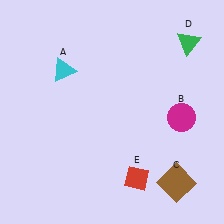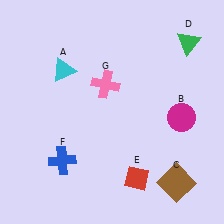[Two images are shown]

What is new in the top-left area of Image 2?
A pink cross (G) was added in the top-left area of Image 2.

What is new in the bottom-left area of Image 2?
A blue cross (F) was added in the bottom-left area of Image 2.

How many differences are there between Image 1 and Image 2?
There are 2 differences between the two images.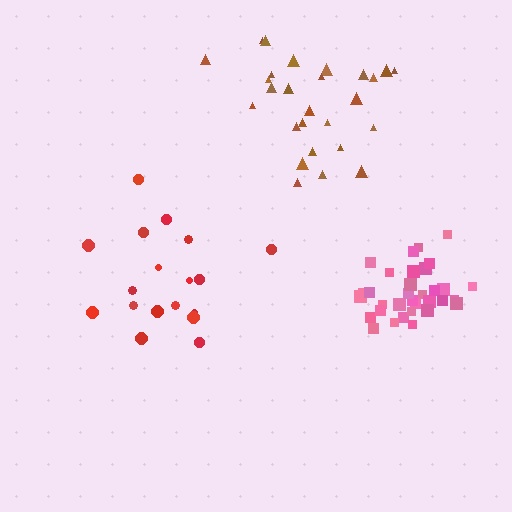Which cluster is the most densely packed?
Pink.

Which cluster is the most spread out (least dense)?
Red.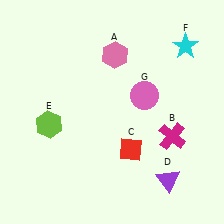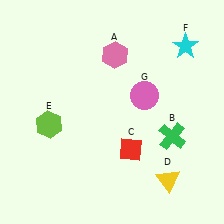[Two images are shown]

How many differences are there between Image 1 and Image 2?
There are 2 differences between the two images.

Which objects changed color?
B changed from magenta to green. D changed from purple to yellow.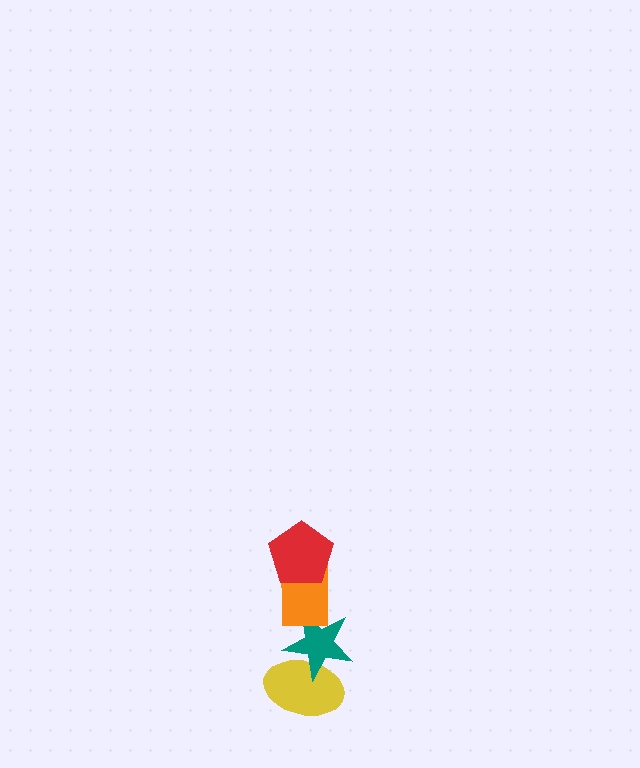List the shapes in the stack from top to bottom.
From top to bottom: the red pentagon, the orange rectangle, the teal star, the yellow ellipse.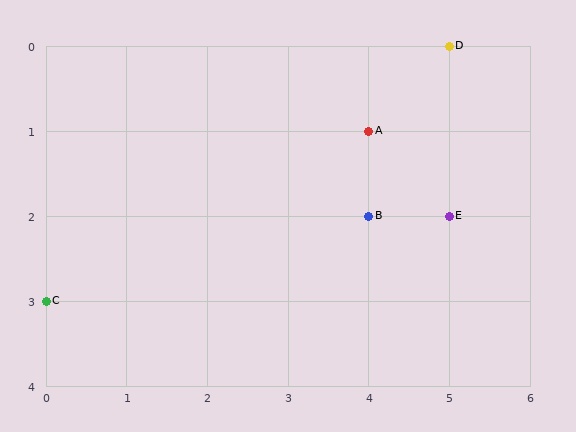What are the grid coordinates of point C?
Point C is at grid coordinates (0, 3).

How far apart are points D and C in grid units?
Points D and C are 5 columns and 3 rows apart (about 5.8 grid units diagonally).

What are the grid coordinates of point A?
Point A is at grid coordinates (4, 1).